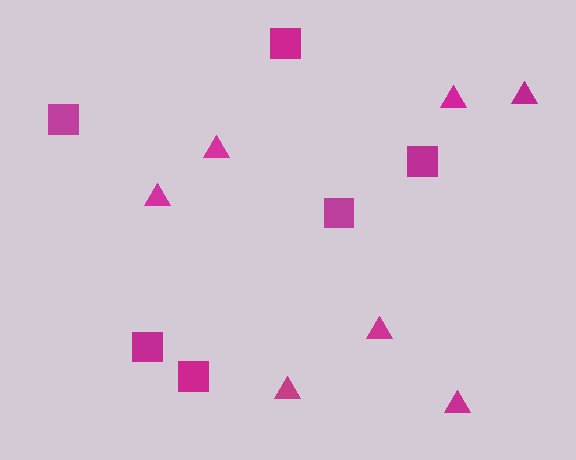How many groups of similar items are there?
There are 2 groups: one group of squares (6) and one group of triangles (7).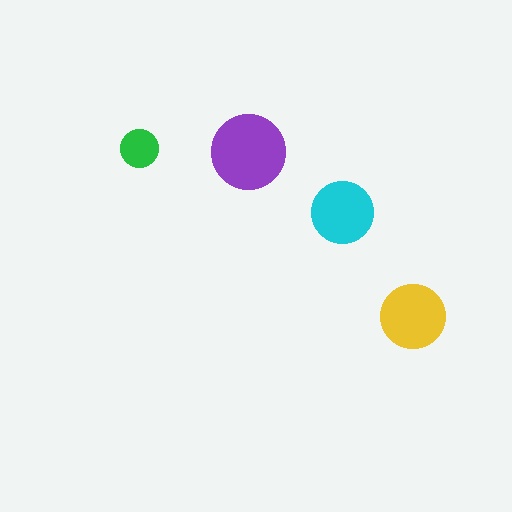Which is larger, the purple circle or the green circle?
The purple one.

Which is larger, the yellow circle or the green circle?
The yellow one.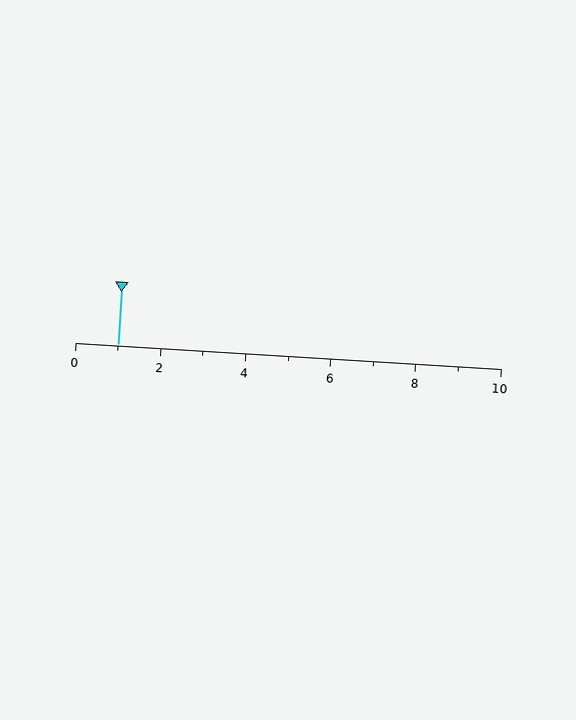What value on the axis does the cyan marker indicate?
The marker indicates approximately 1.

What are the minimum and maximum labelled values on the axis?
The axis runs from 0 to 10.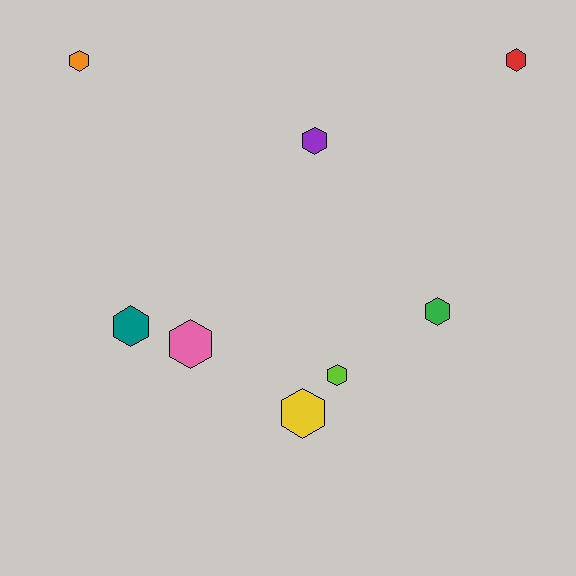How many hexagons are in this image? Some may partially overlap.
There are 8 hexagons.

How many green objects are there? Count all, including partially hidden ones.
There is 1 green object.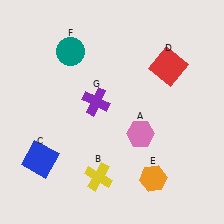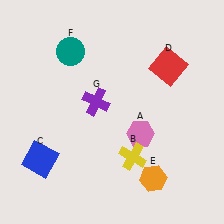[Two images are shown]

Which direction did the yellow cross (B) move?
The yellow cross (B) moved right.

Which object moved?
The yellow cross (B) moved right.